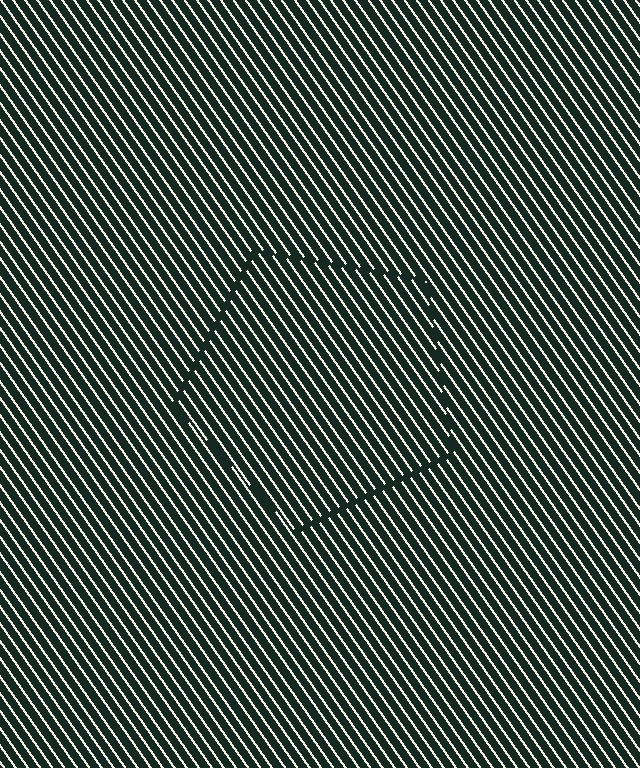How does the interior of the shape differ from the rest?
The interior of the shape contains the same grating, shifted by half a period — the contour is defined by the phase discontinuity where line-ends from the inner and outer gratings abut.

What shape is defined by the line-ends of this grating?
An illusory pentagon. The interior of the shape contains the same grating, shifted by half a period — the contour is defined by the phase discontinuity where line-ends from the inner and outer gratings abut.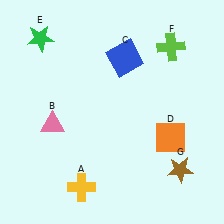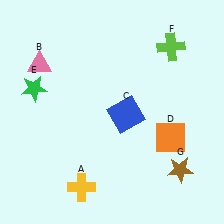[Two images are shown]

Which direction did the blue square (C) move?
The blue square (C) moved down.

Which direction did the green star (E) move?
The green star (E) moved down.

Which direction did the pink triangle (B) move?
The pink triangle (B) moved up.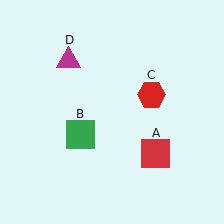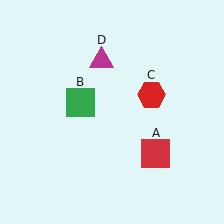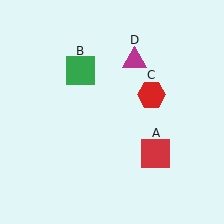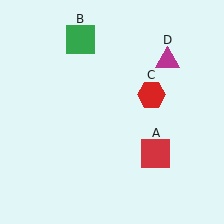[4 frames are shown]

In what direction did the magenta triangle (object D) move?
The magenta triangle (object D) moved right.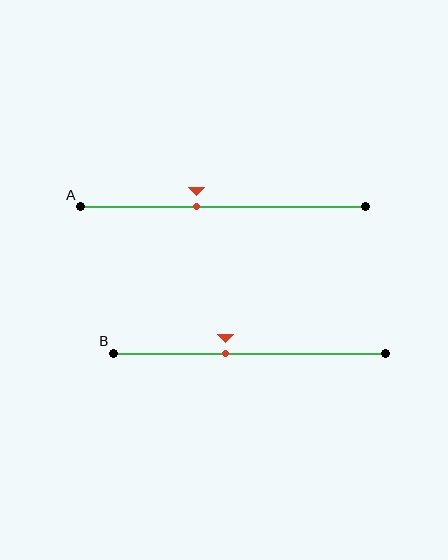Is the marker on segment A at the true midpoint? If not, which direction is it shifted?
No, the marker on segment A is shifted to the left by about 9% of the segment length.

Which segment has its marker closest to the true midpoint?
Segment B has its marker closest to the true midpoint.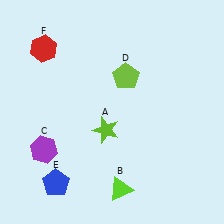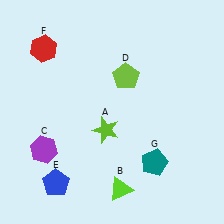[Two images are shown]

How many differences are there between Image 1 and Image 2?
There is 1 difference between the two images.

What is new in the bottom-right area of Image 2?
A teal pentagon (G) was added in the bottom-right area of Image 2.